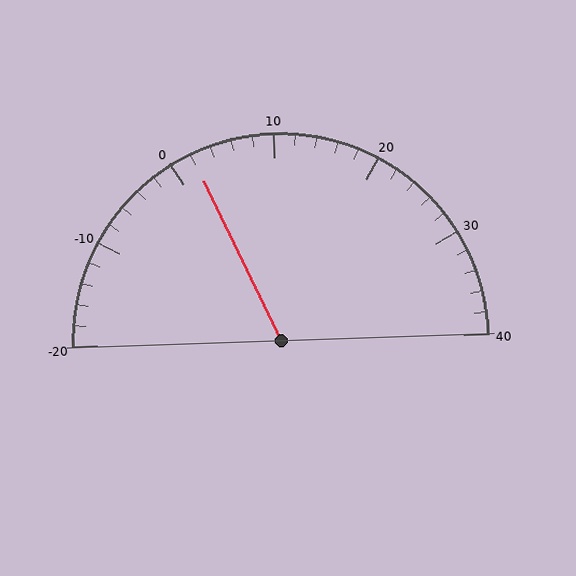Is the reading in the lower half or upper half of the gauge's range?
The reading is in the lower half of the range (-20 to 40).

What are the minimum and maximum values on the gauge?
The gauge ranges from -20 to 40.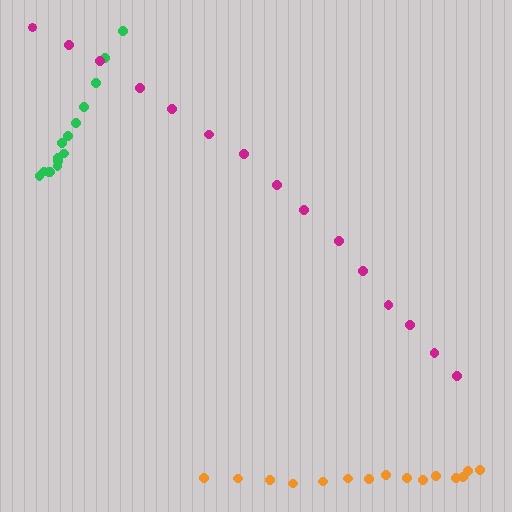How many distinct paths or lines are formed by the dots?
There are 3 distinct paths.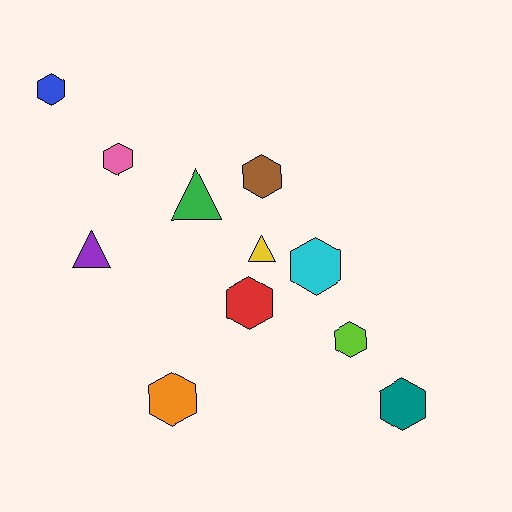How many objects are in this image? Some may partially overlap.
There are 11 objects.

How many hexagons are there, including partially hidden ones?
There are 8 hexagons.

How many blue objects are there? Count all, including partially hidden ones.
There is 1 blue object.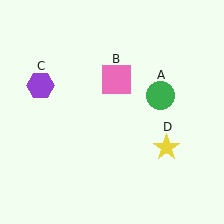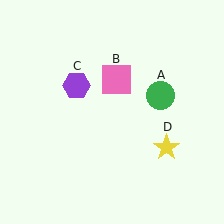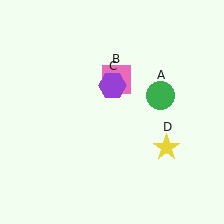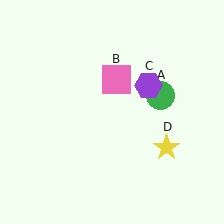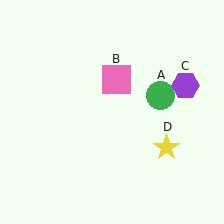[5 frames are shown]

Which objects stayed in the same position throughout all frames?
Green circle (object A) and pink square (object B) and yellow star (object D) remained stationary.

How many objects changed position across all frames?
1 object changed position: purple hexagon (object C).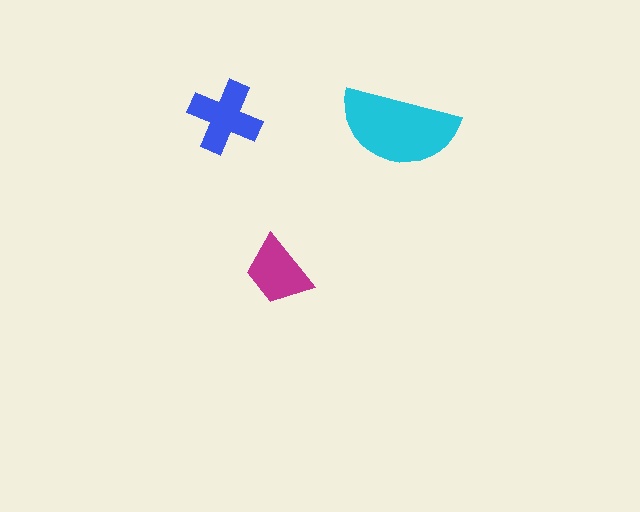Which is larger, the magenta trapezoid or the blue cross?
The blue cross.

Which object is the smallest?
The magenta trapezoid.